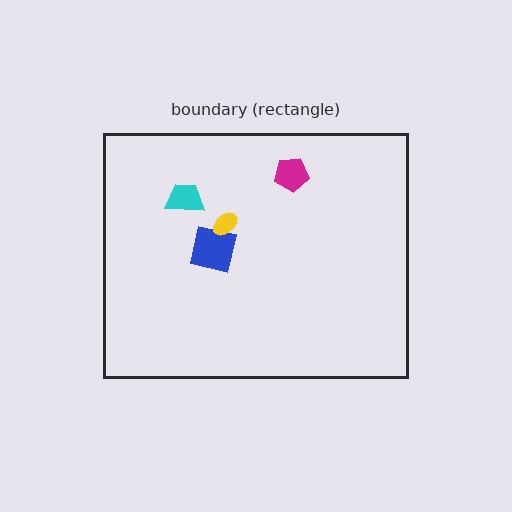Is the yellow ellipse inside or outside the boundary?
Inside.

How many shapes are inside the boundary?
4 inside, 0 outside.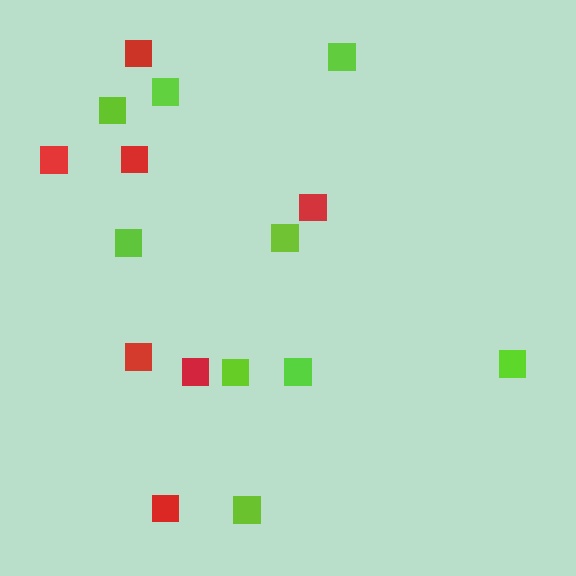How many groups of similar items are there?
There are 2 groups: one group of red squares (7) and one group of lime squares (9).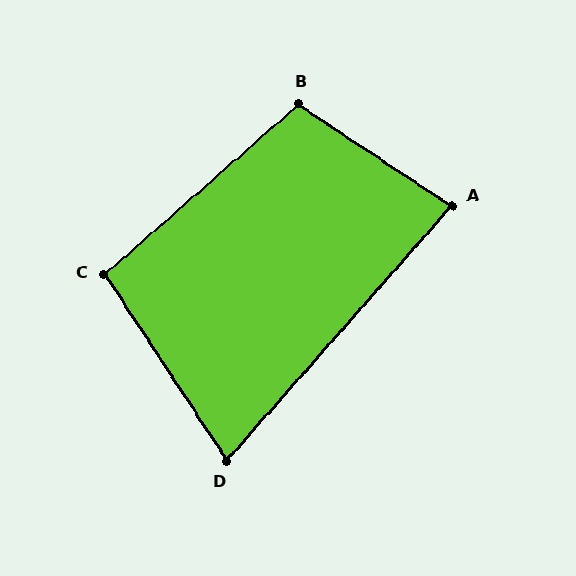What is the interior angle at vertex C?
Approximately 98 degrees (obtuse).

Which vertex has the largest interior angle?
B, at approximately 105 degrees.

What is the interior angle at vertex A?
Approximately 82 degrees (acute).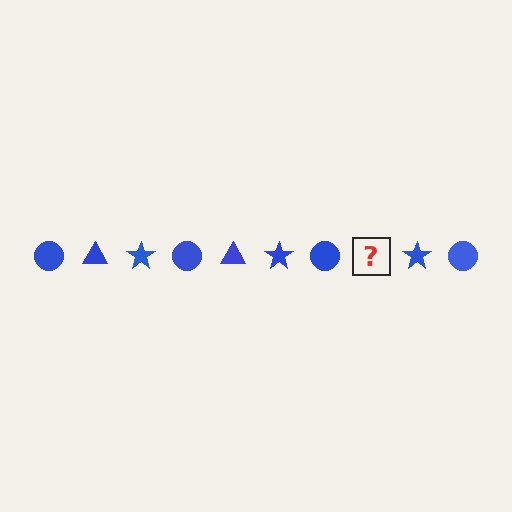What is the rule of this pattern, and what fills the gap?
The rule is that the pattern cycles through circle, triangle, star shapes in blue. The gap should be filled with a blue triangle.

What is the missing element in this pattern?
The missing element is a blue triangle.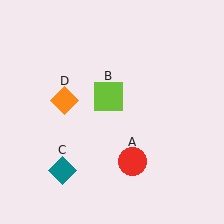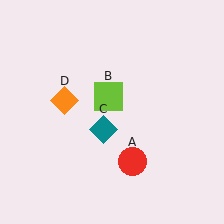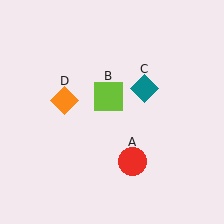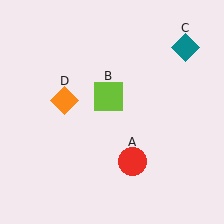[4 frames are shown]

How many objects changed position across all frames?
1 object changed position: teal diamond (object C).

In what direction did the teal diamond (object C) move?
The teal diamond (object C) moved up and to the right.